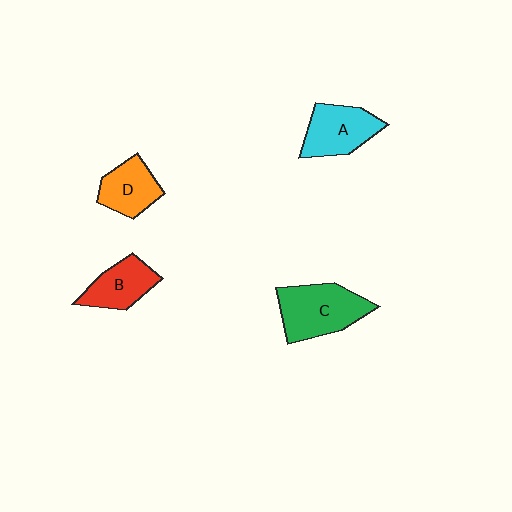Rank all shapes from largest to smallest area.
From largest to smallest: C (green), A (cyan), B (red), D (orange).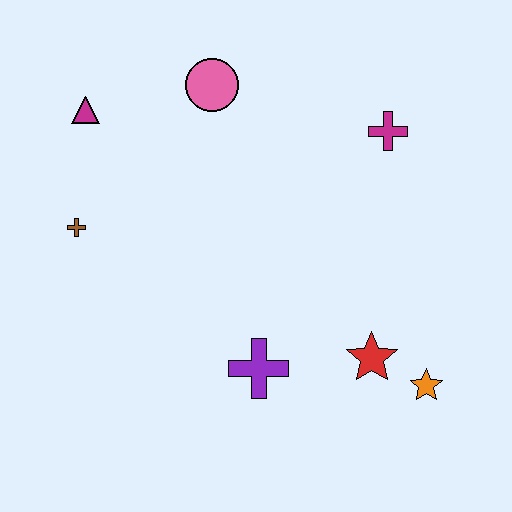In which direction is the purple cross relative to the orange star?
The purple cross is to the left of the orange star.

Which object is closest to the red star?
The orange star is closest to the red star.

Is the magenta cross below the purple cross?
No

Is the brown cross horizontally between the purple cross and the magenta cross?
No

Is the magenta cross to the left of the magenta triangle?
No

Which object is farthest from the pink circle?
The orange star is farthest from the pink circle.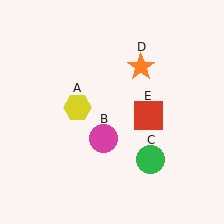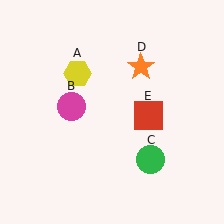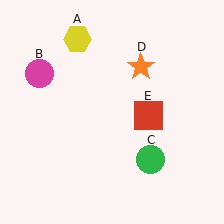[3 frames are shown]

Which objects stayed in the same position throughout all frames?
Green circle (object C) and orange star (object D) and red square (object E) remained stationary.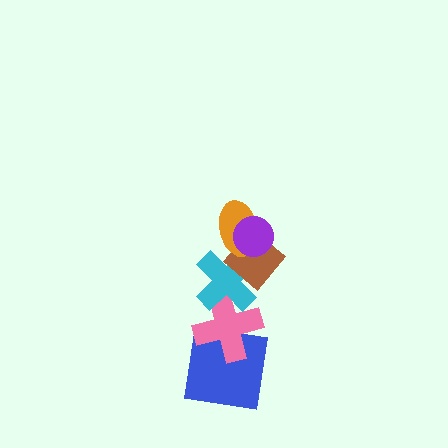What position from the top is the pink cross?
The pink cross is 5th from the top.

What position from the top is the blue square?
The blue square is 6th from the top.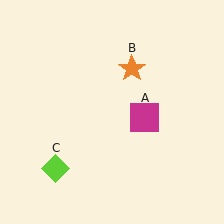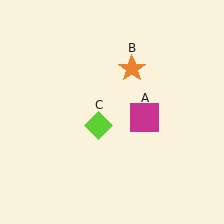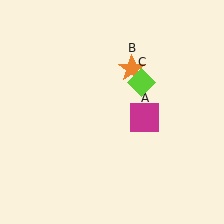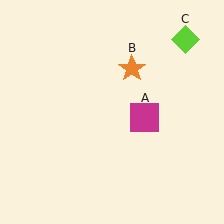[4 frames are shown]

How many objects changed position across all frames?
1 object changed position: lime diamond (object C).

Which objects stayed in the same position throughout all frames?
Magenta square (object A) and orange star (object B) remained stationary.